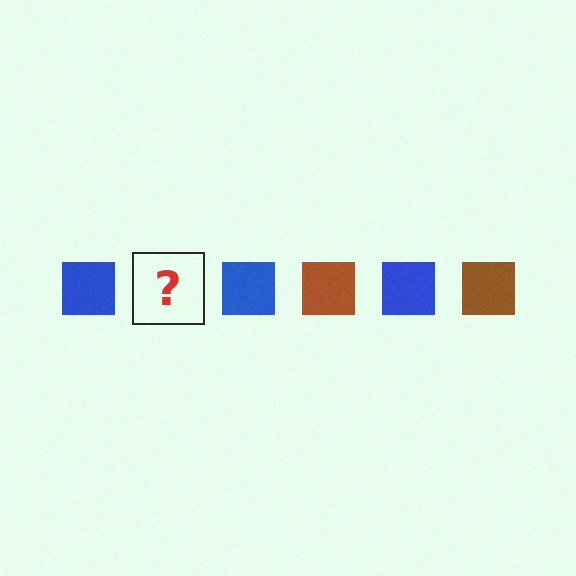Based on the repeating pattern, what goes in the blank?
The blank should be a brown square.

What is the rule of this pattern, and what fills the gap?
The rule is that the pattern cycles through blue, brown squares. The gap should be filled with a brown square.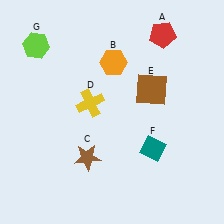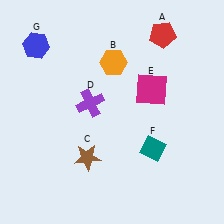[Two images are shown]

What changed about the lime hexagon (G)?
In Image 1, G is lime. In Image 2, it changed to blue.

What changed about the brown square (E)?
In Image 1, E is brown. In Image 2, it changed to magenta.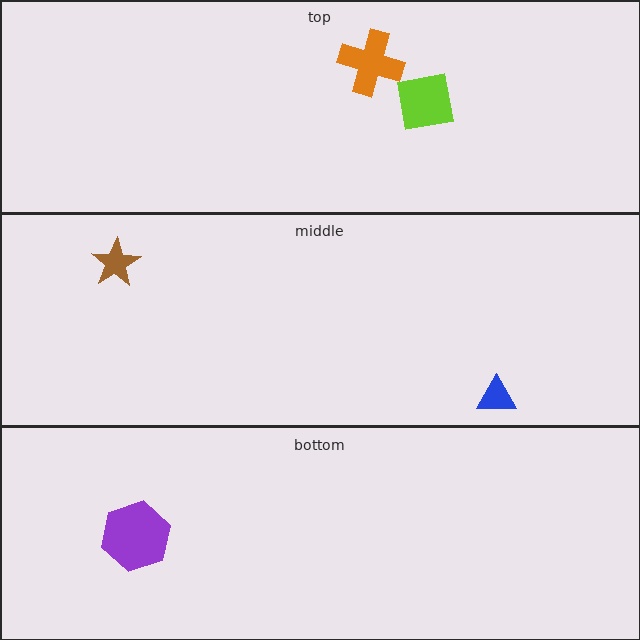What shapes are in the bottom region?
The purple hexagon.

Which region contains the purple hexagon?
The bottom region.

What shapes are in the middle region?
The blue triangle, the brown star.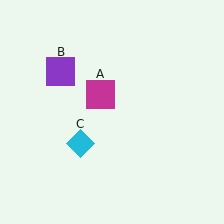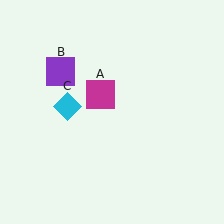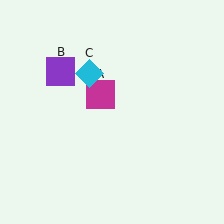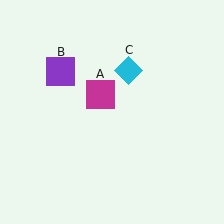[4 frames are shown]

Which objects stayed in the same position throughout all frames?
Magenta square (object A) and purple square (object B) remained stationary.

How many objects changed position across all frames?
1 object changed position: cyan diamond (object C).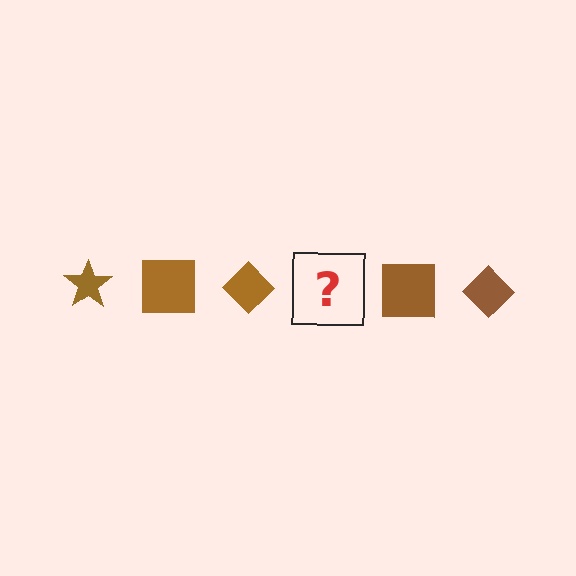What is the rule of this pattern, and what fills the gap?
The rule is that the pattern cycles through star, square, diamond shapes in brown. The gap should be filled with a brown star.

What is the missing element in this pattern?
The missing element is a brown star.